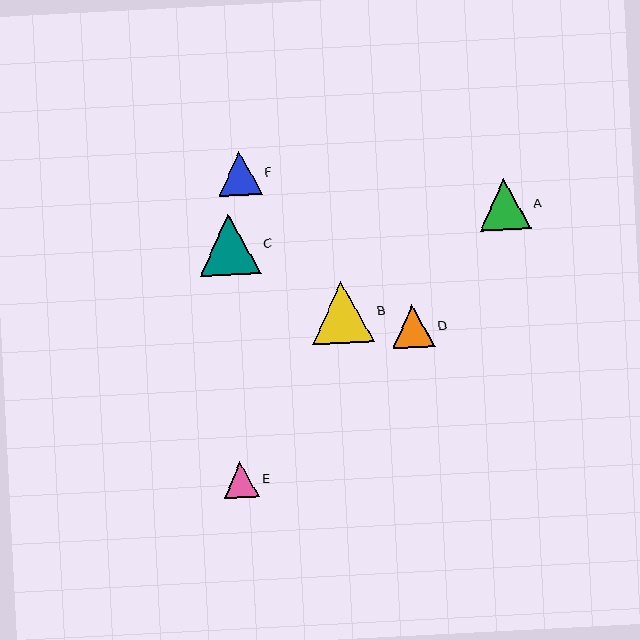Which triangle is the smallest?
Triangle E is the smallest with a size of approximately 35 pixels.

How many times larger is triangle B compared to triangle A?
Triangle B is approximately 1.2 times the size of triangle A.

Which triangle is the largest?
Triangle B is the largest with a size of approximately 62 pixels.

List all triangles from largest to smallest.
From largest to smallest: B, C, A, F, D, E.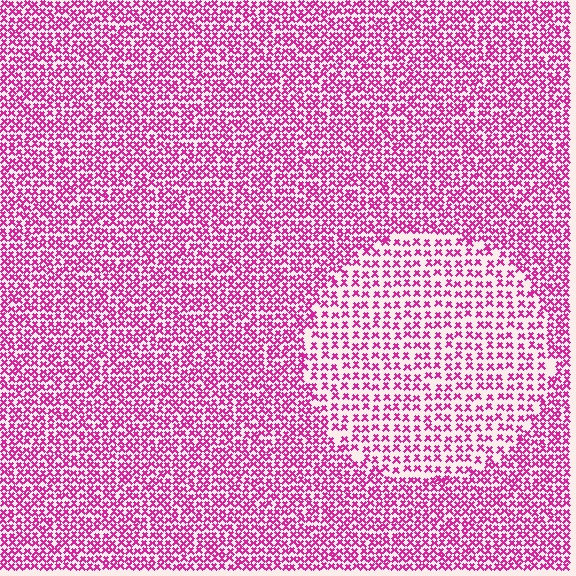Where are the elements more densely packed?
The elements are more densely packed outside the circle boundary.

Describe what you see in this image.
The image contains small magenta elements arranged at two different densities. A circle-shaped region is visible where the elements are less densely packed than the surrounding area.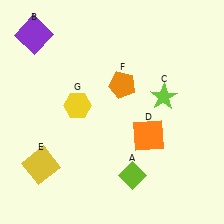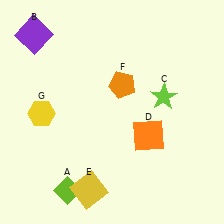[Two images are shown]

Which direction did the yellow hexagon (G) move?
The yellow hexagon (G) moved left.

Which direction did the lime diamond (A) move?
The lime diamond (A) moved left.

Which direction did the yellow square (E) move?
The yellow square (E) moved right.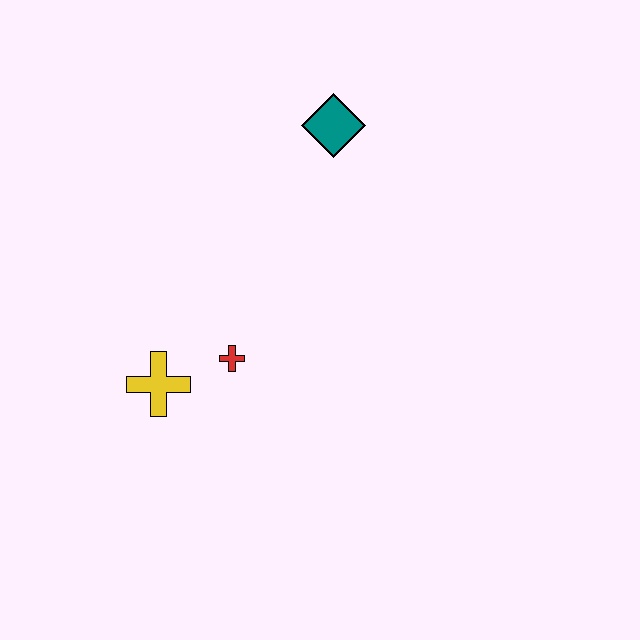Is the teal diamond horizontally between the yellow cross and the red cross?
No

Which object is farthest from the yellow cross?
The teal diamond is farthest from the yellow cross.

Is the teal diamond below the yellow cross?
No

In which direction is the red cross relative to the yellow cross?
The red cross is to the right of the yellow cross.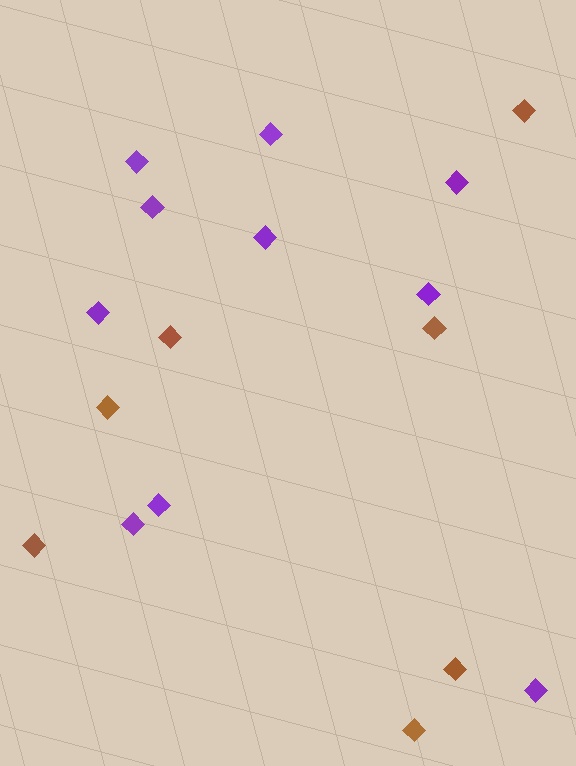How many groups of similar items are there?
There are 2 groups: one group of purple diamonds (10) and one group of brown diamonds (7).